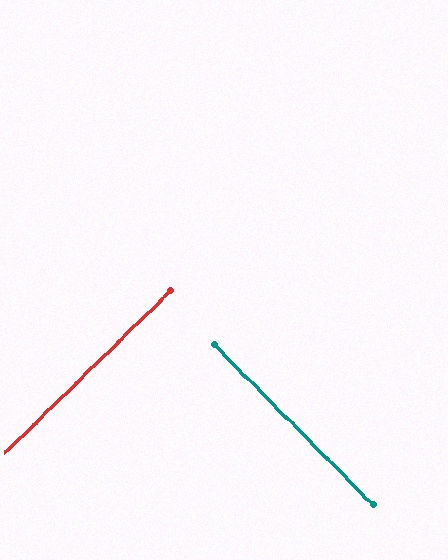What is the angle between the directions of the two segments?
Approximately 89 degrees.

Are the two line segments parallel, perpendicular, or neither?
Perpendicular — they meet at approximately 89°.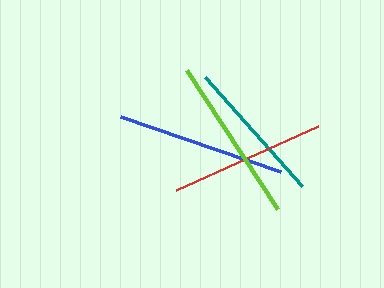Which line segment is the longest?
The blue line is the longest at approximately 169 pixels.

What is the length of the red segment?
The red segment is approximately 155 pixels long.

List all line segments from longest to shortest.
From longest to shortest: blue, lime, red, teal.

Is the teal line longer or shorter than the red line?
The red line is longer than the teal line.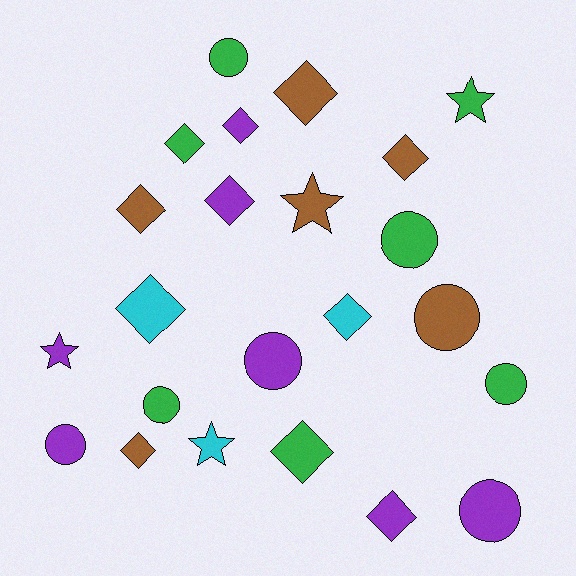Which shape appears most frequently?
Diamond, with 11 objects.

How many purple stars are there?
There is 1 purple star.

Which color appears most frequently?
Purple, with 7 objects.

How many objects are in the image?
There are 23 objects.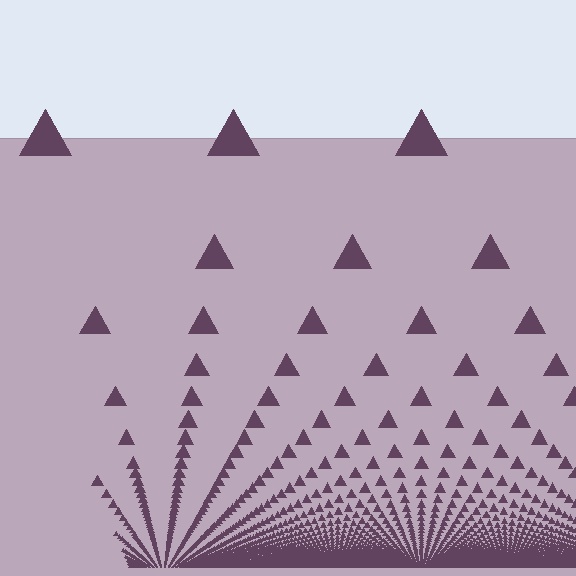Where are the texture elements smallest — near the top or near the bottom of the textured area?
Near the bottom.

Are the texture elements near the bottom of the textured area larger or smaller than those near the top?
Smaller. The gradient is inverted — elements near the bottom are smaller and denser.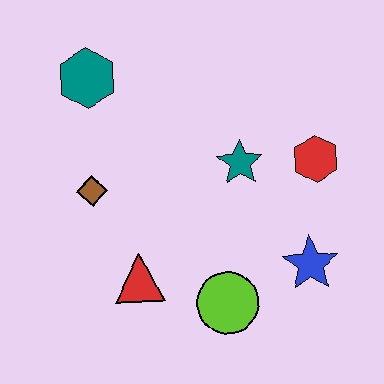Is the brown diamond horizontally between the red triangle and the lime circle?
No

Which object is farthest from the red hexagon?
The teal hexagon is farthest from the red hexagon.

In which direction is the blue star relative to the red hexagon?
The blue star is below the red hexagon.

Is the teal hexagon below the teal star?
No